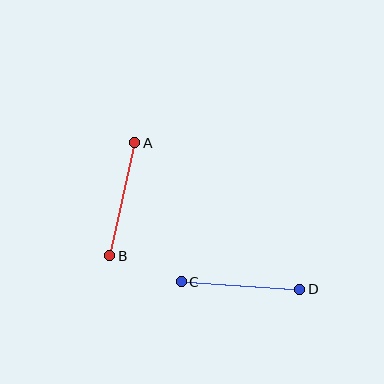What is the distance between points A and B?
The distance is approximately 115 pixels.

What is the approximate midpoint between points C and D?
The midpoint is at approximately (240, 285) pixels.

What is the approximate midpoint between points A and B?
The midpoint is at approximately (122, 199) pixels.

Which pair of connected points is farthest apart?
Points C and D are farthest apart.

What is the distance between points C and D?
The distance is approximately 118 pixels.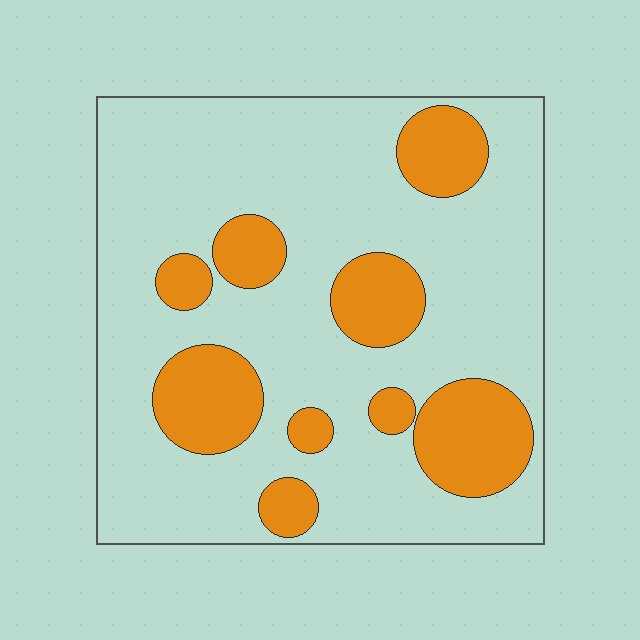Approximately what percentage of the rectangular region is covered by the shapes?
Approximately 25%.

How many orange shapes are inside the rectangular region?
9.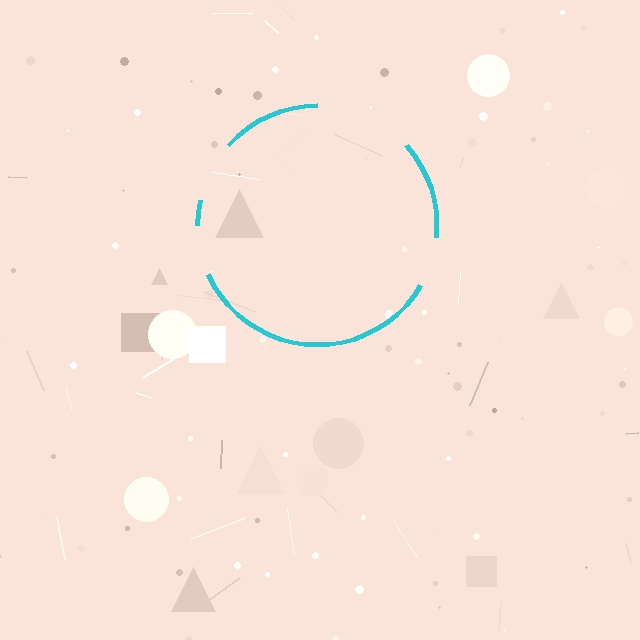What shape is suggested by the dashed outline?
The dashed outline suggests a circle.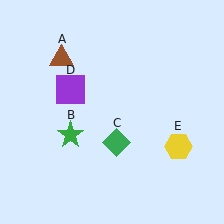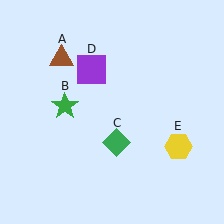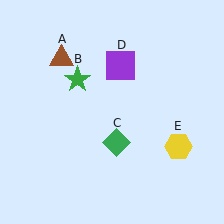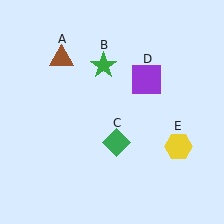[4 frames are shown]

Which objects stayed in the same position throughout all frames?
Brown triangle (object A) and green diamond (object C) and yellow hexagon (object E) remained stationary.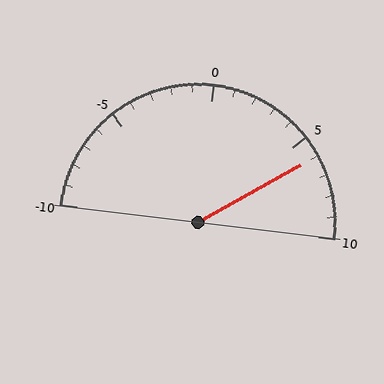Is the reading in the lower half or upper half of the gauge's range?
The reading is in the upper half of the range (-10 to 10).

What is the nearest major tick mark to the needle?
The nearest major tick mark is 5.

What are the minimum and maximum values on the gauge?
The gauge ranges from -10 to 10.